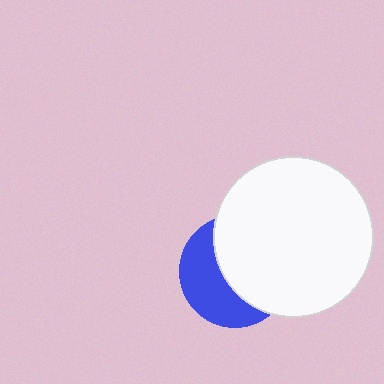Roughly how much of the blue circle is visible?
A small part of it is visible (roughly 43%).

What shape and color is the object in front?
The object in front is a white circle.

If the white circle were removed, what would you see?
You would see the complete blue circle.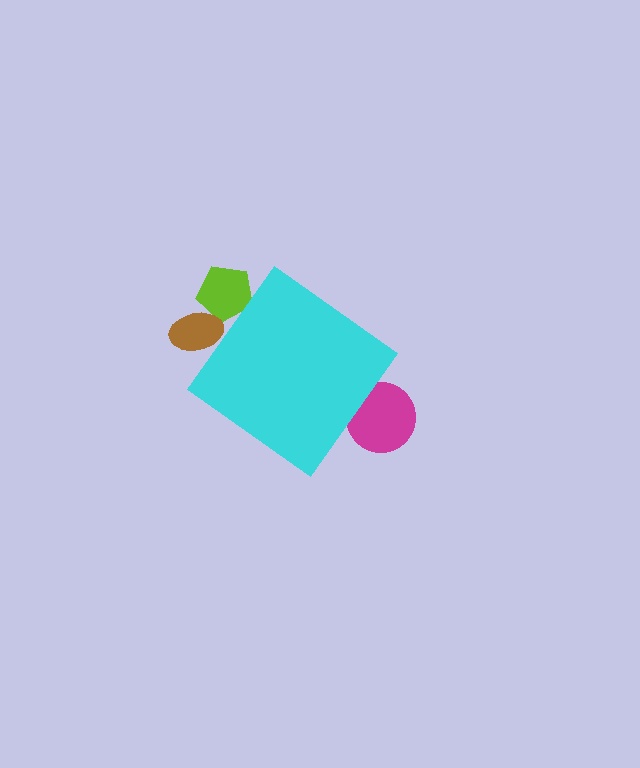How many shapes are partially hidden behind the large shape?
3 shapes are partially hidden.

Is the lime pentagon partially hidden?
Yes, the lime pentagon is partially hidden behind the cyan diamond.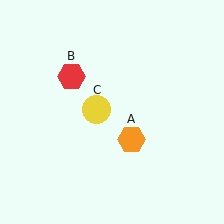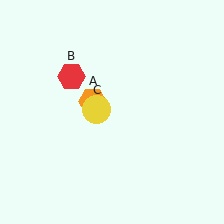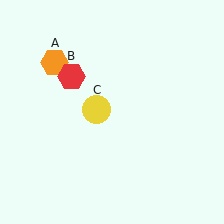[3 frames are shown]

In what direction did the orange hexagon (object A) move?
The orange hexagon (object A) moved up and to the left.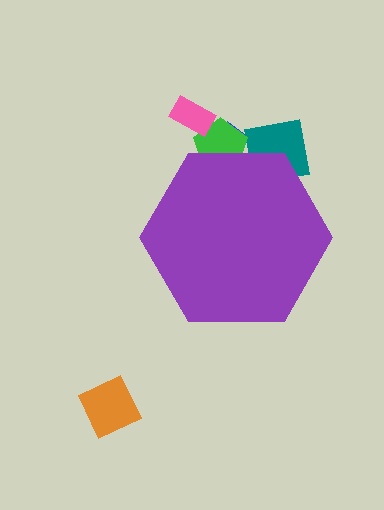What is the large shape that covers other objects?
A purple hexagon.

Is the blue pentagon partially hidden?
Yes, the blue pentagon is partially hidden behind the purple hexagon.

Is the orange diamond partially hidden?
No, the orange diamond is fully visible.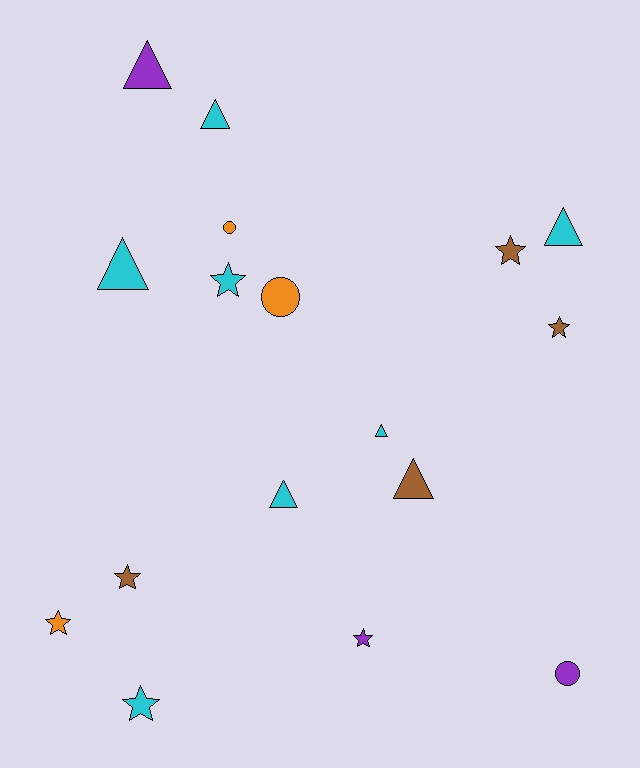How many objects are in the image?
There are 17 objects.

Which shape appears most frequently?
Triangle, with 7 objects.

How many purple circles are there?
There is 1 purple circle.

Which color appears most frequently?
Cyan, with 7 objects.